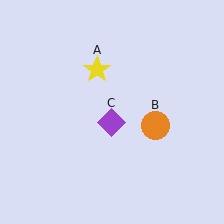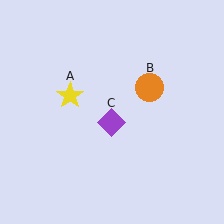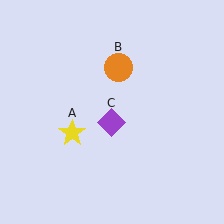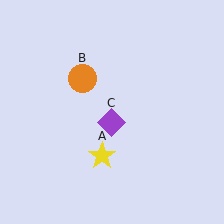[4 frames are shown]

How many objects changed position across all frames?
2 objects changed position: yellow star (object A), orange circle (object B).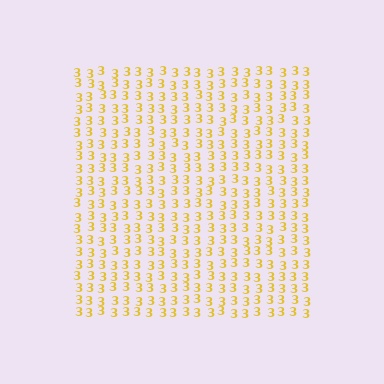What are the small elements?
The small elements are digit 3's.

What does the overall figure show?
The overall figure shows a square.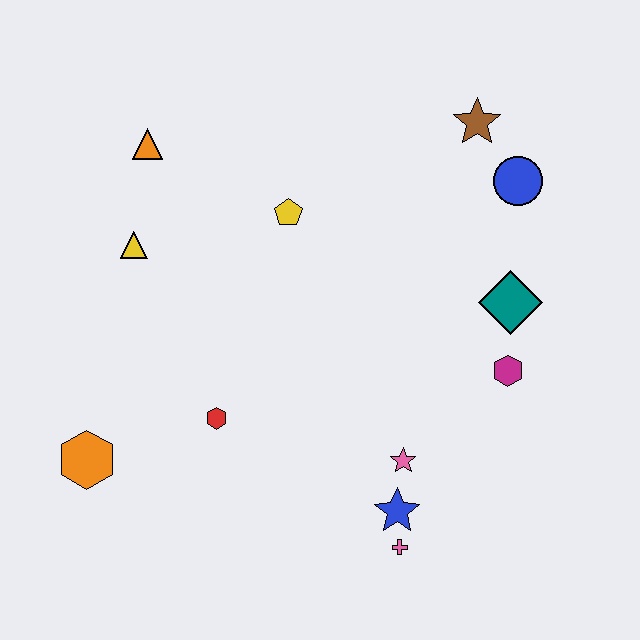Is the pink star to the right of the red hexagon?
Yes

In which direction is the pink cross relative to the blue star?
The pink cross is below the blue star.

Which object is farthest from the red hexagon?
The brown star is farthest from the red hexagon.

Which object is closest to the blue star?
The pink cross is closest to the blue star.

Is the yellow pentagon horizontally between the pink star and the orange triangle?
Yes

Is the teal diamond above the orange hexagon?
Yes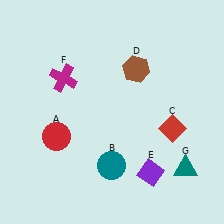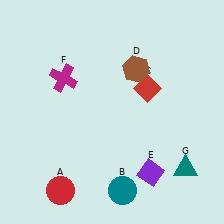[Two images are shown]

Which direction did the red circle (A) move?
The red circle (A) moved down.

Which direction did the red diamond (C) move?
The red diamond (C) moved up.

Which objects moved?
The objects that moved are: the red circle (A), the teal circle (B), the red diamond (C).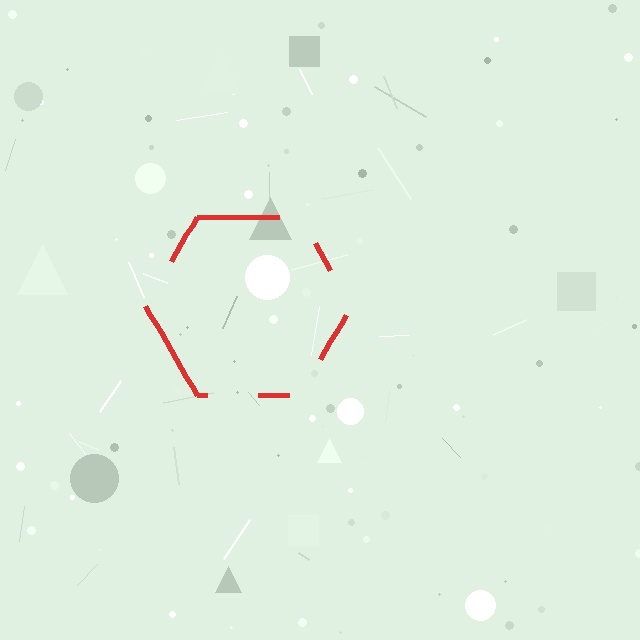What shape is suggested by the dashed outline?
The dashed outline suggests a hexagon.